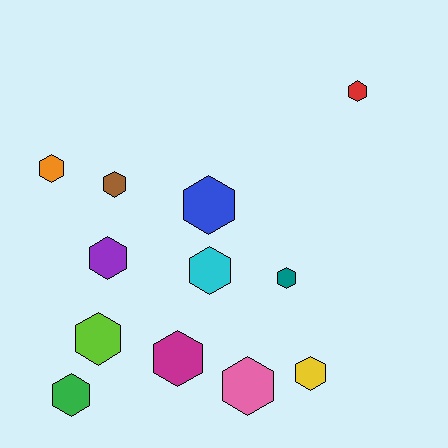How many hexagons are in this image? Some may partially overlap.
There are 12 hexagons.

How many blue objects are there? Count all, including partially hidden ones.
There is 1 blue object.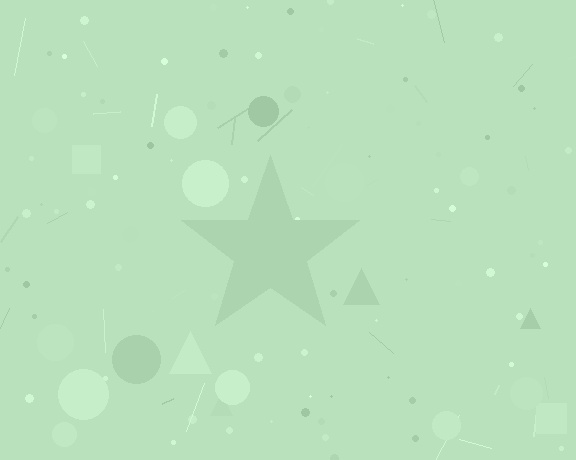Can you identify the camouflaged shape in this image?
The camouflaged shape is a star.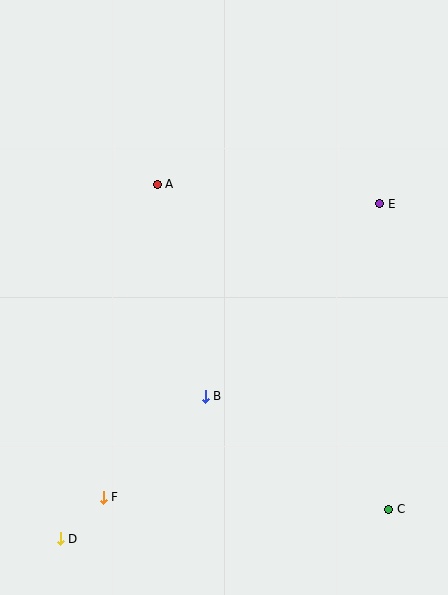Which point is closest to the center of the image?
Point B at (205, 396) is closest to the center.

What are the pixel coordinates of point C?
Point C is at (389, 509).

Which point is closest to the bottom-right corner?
Point C is closest to the bottom-right corner.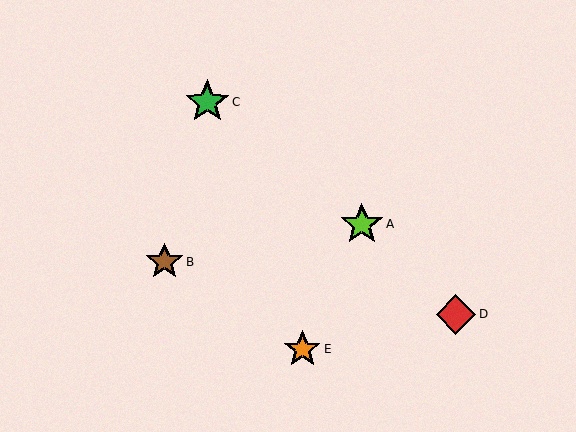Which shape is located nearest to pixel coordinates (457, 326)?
The red diamond (labeled D) at (456, 314) is nearest to that location.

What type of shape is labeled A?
Shape A is a lime star.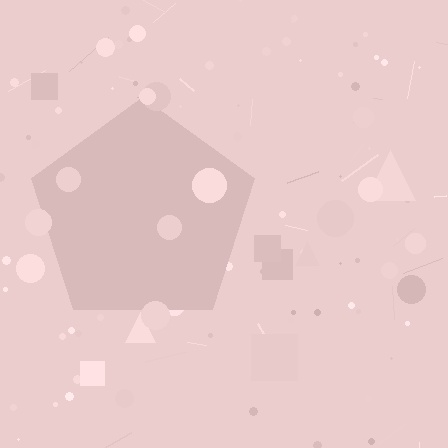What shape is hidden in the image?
A pentagon is hidden in the image.